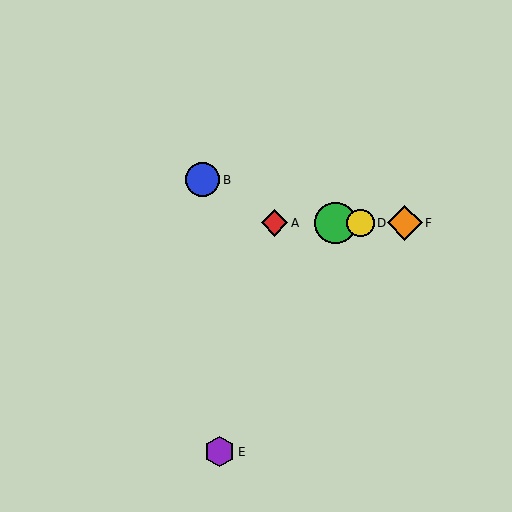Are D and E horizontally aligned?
No, D is at y≈223 and E is at y≈452.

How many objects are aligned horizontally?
4 objects (A, C, D, F) are aligned horizontally.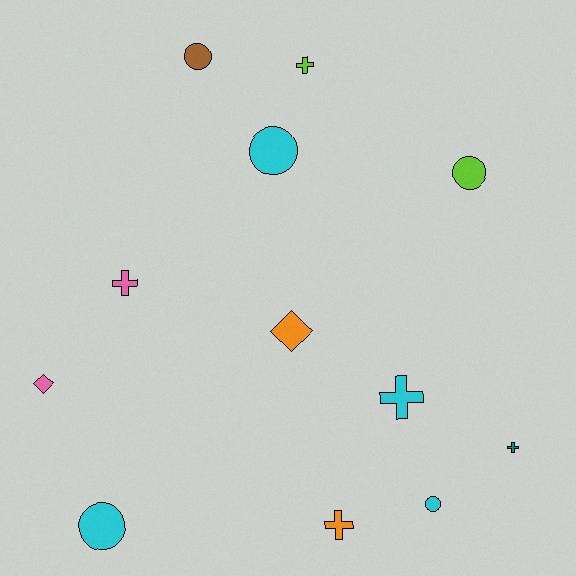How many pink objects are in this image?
There are 2 pink objects.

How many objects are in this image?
There are 12 objects.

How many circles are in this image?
There are 5 circles.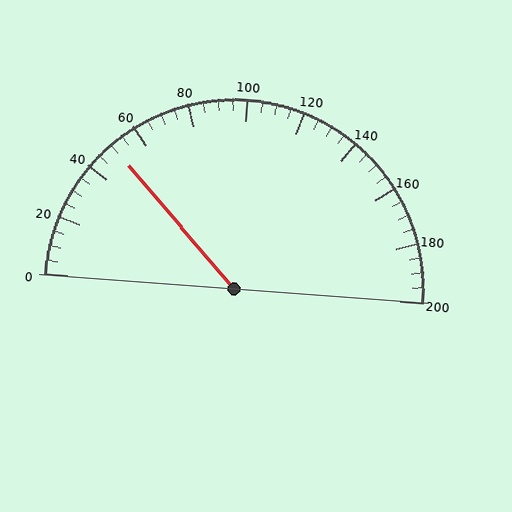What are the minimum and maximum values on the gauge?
The gauge ranges from 0 to 200.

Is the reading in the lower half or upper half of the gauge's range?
The reading is in the lower half of the range (0 to 200).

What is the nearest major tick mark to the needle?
The nearest major tick mark is 40.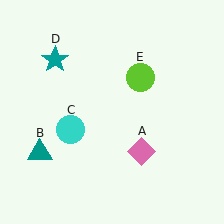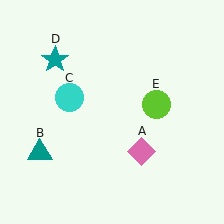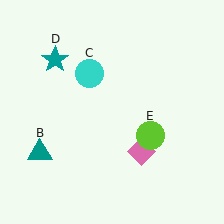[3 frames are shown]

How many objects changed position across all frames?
2 objects changed position: cyan circle (object C), lime circle (object E).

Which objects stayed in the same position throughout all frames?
Pink diamond (object A) and teal triangle (object B) and teal star (object D) remained stationary.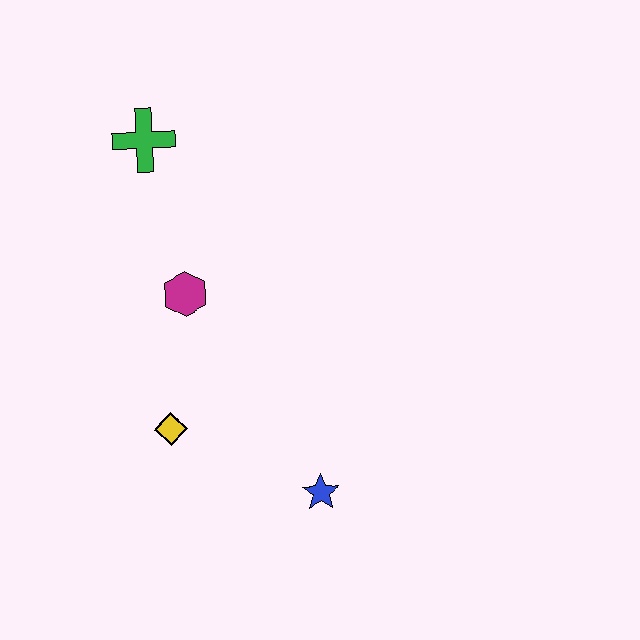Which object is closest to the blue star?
The yellow diamond is closest to the blue star.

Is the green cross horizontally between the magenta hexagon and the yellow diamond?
No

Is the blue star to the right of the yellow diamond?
Yes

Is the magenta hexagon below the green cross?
Yes